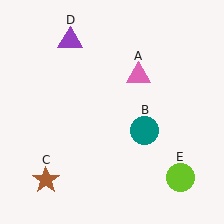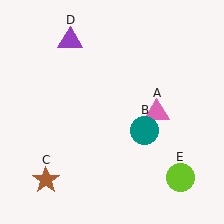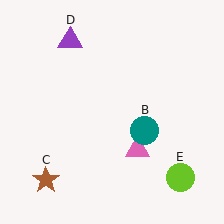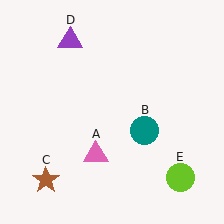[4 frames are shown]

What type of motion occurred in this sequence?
The pink triangle (object A) rotated clockwise around the center of the scene.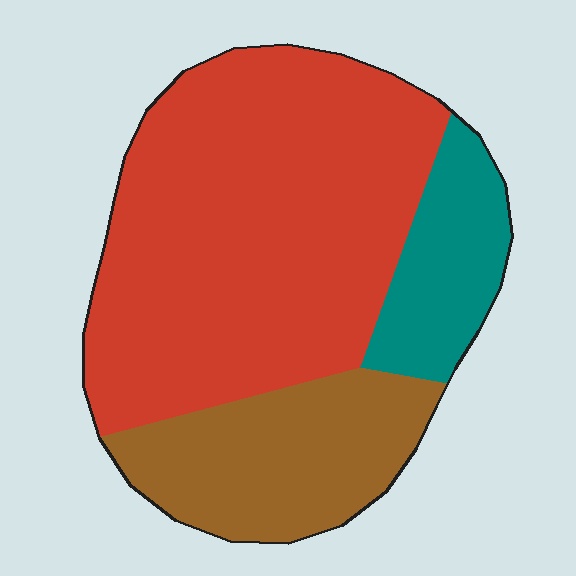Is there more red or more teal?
Red.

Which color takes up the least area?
Teal, at roughly 15%.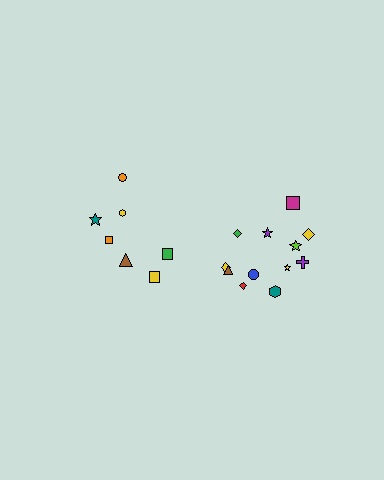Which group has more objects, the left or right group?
The right group.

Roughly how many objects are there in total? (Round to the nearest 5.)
Roughly 20 objects in total.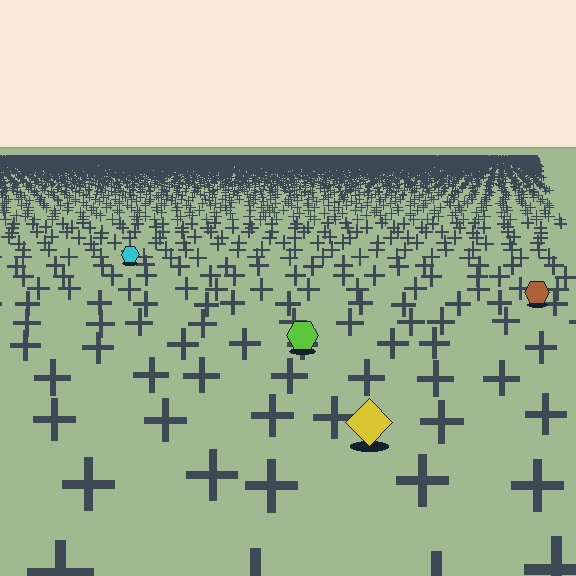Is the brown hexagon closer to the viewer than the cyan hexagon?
Yes. The brown hexagon is closer — you can tell from the texture gradient: the ground texture is coarser near it.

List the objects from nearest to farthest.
From nearest to farthest: the yellow diamond, the lime hexagon, the brown hexagon, the cyan hexagon.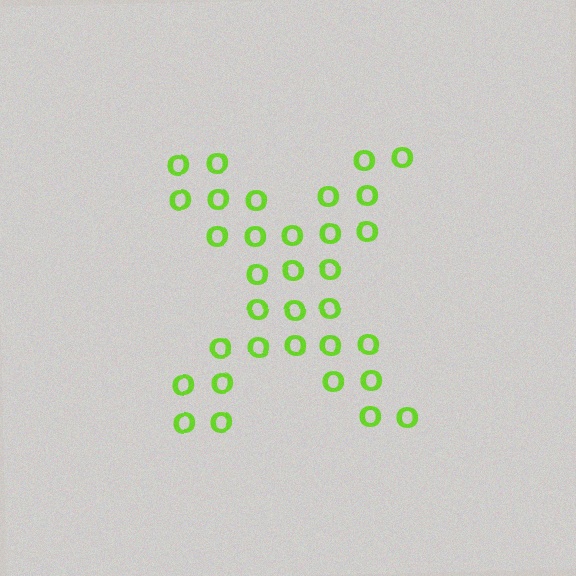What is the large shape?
The large shape is the letter X.